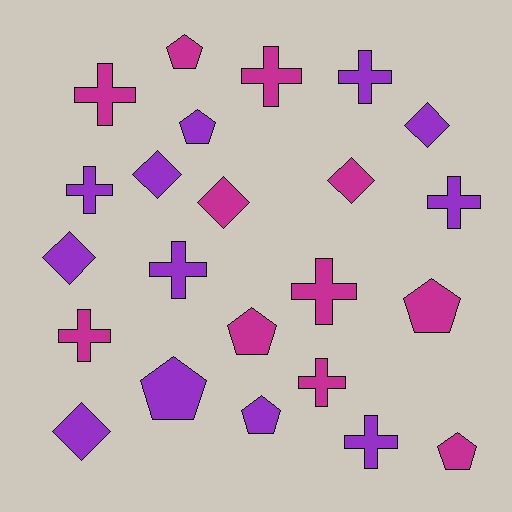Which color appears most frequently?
Purple, with 12 objects.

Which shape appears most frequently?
Cross, with 10 objects.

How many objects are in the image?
There are 23 objects.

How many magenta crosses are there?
There are 5 magenta crosses.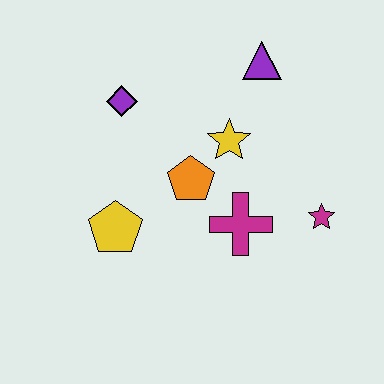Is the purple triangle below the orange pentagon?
No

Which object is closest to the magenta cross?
The orange pentagon is closest to the magenta cross.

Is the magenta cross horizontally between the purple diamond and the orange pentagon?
No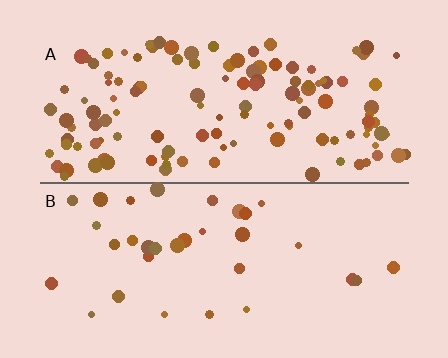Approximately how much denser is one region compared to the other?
Approximately 3.8× — region A over region B.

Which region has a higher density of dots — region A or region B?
A (the top).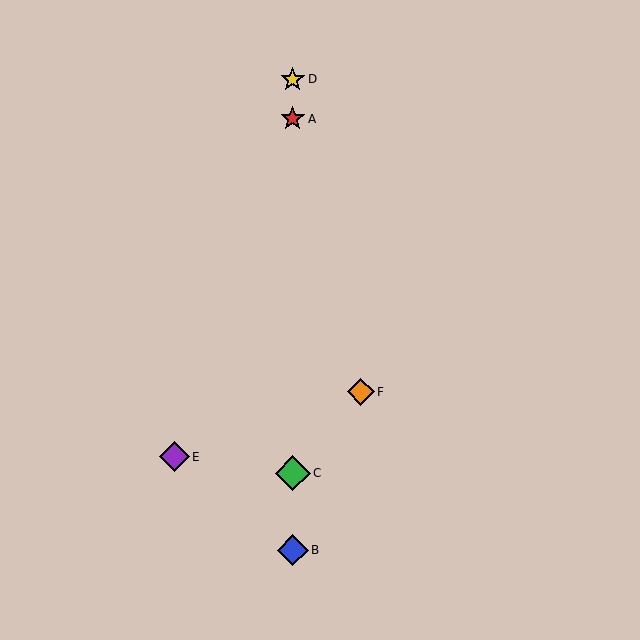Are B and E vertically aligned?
No, B is at x≈293 and E is at x≈174.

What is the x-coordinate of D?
Object D is at x≈293.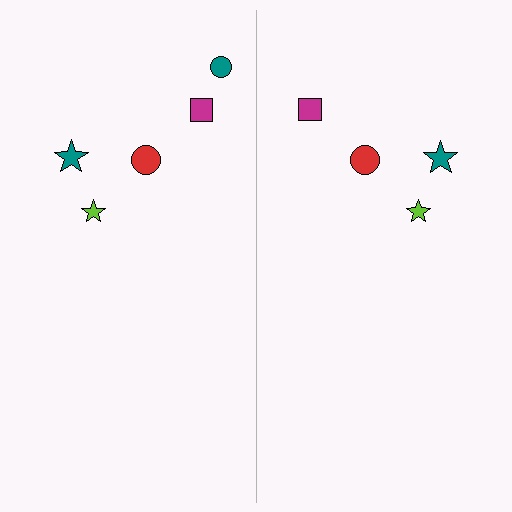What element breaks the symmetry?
A teal circle is missing from the right side.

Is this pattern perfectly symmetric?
No, the pattern is not perfectly symmetric. A teal circle is missing from the right side.